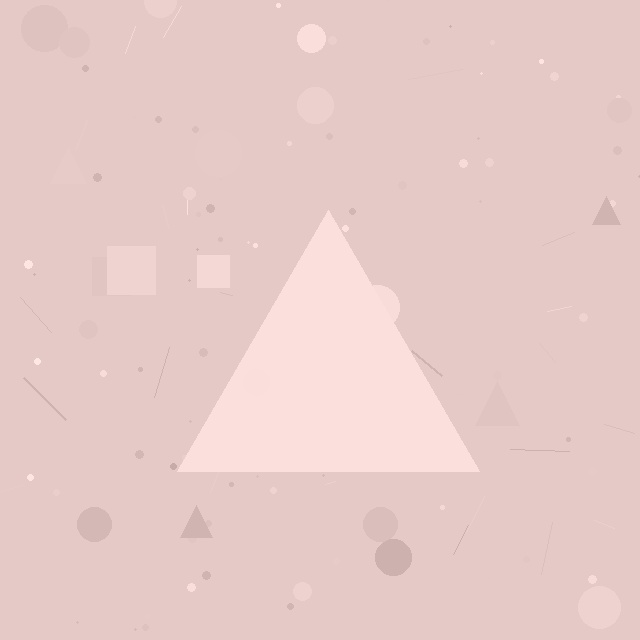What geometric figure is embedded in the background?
A triangle is embedded in the background.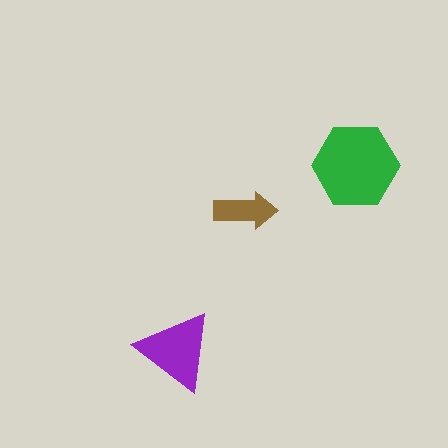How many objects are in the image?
There are 3 objects in the image.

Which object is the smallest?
The brown arrow.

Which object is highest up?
The green hexagon is topmost.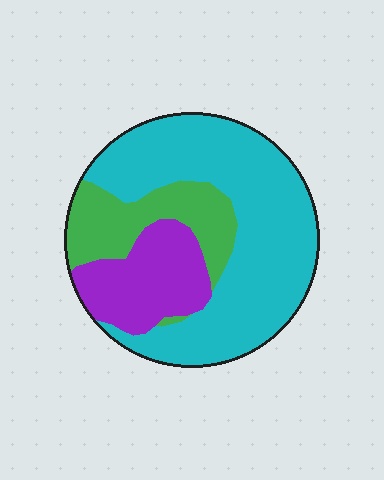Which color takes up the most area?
Cyan, at roughly 60%.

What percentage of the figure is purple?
Purple covers around 20% of the figure.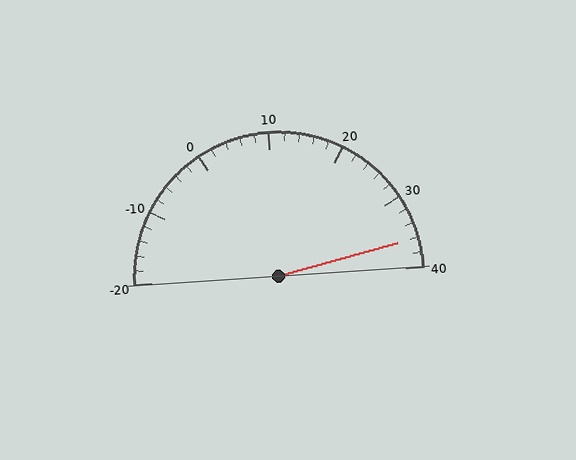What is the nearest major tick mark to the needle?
The nearest major tick mark is 40.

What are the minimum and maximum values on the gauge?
The gauge ranges from -20 to 40.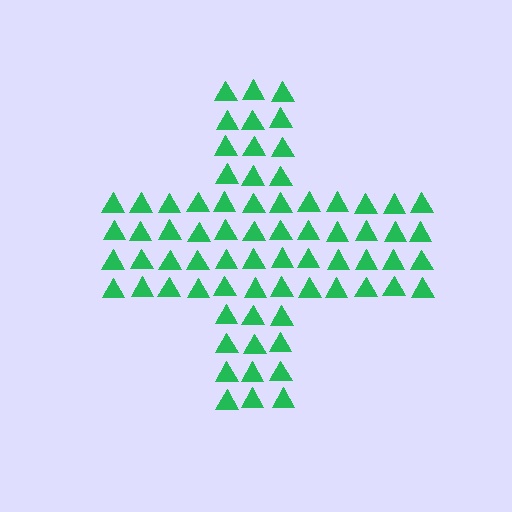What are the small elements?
The small elements are triangles.